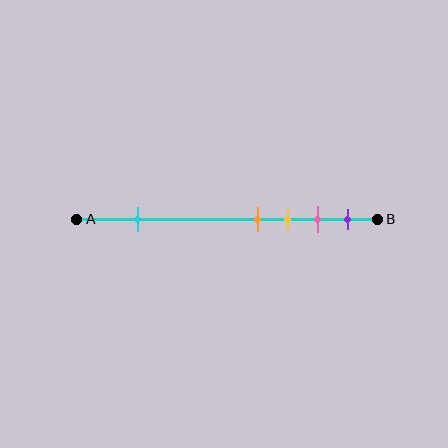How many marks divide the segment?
There are 5 marks dividing the segment.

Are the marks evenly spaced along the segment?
No, the marks are not evenly spaced.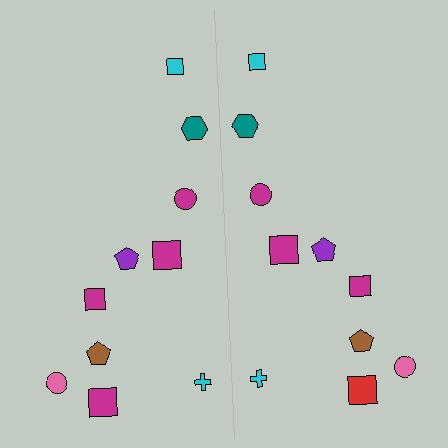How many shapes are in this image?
There are 20 shapes in this image.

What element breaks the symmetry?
The red square on the right side breaks the symmetry — its mirror counterpart is magenta.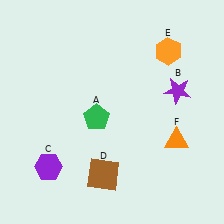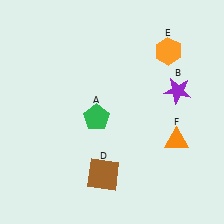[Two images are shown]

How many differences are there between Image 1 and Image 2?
There is 1 difference between the two images.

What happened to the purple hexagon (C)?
The purple hexagon (C) was removed in Image 2. It was in the bottom-left area of Image 1.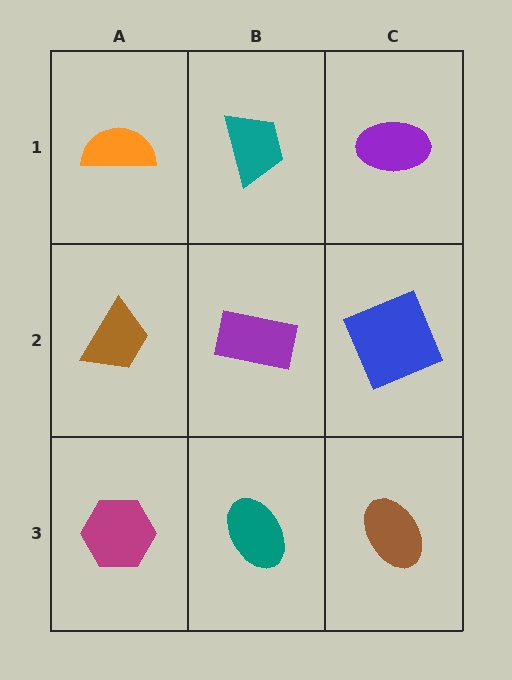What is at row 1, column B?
A teal trapezoid.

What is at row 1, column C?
A purple ellipse.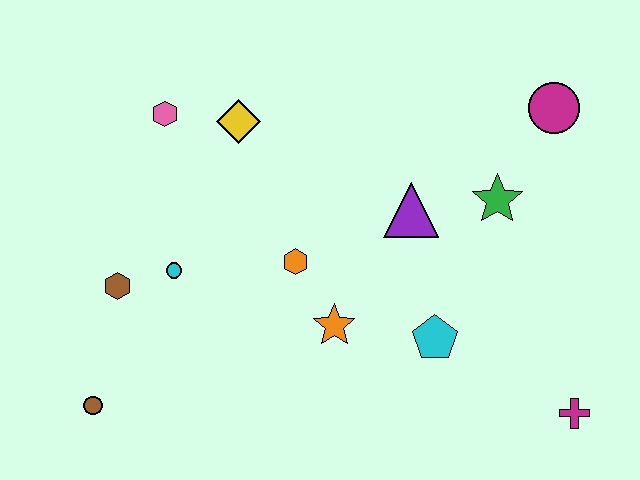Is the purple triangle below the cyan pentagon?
No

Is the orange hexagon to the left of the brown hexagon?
No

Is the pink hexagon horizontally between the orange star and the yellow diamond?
No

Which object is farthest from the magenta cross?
The pink hexagon is farthest from the magenta cross.